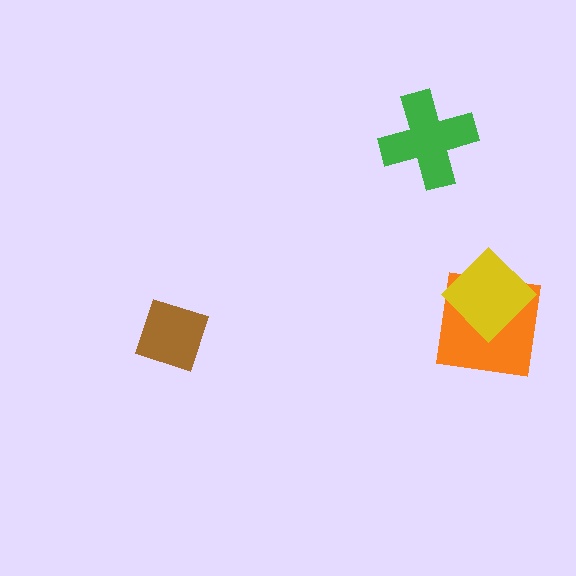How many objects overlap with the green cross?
0 objects overlap with the green cross.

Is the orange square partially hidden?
Yes, it is partially covered by another shape.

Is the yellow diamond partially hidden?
No, no other shape covers it.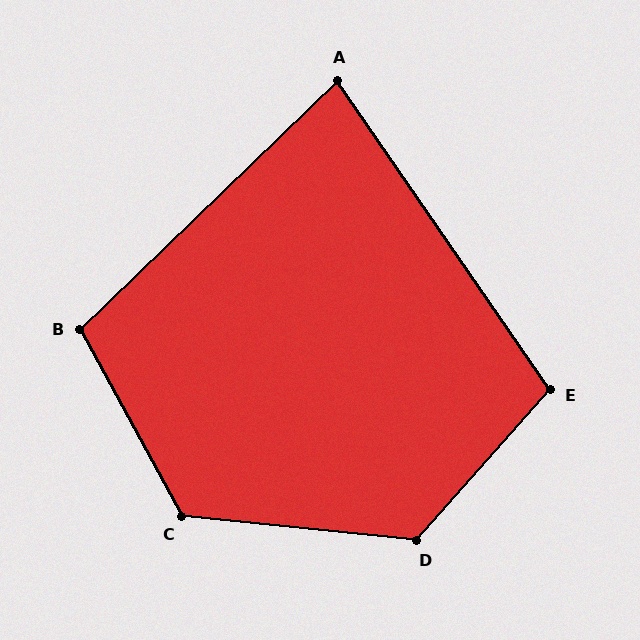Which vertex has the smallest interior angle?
A, at approximately 81 degrees.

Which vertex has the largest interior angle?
D, at approximately 126 degrees.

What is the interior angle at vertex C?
Approximately 124 degrees (obtuse).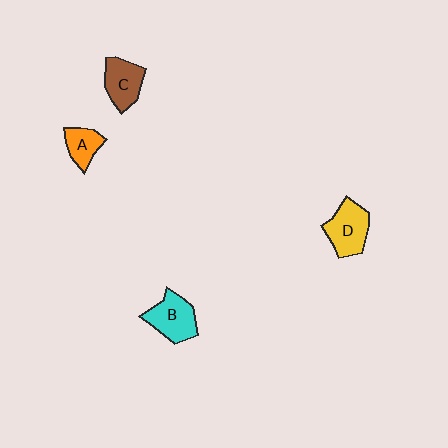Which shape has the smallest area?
Shape A (orange).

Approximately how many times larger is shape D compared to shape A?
Approximately 1.6 times.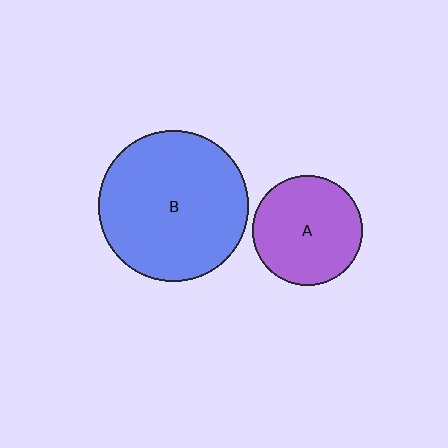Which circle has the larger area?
Circle B (blue).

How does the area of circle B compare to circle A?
Approximately 1.8 times.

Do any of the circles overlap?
No, none of the circles overlap.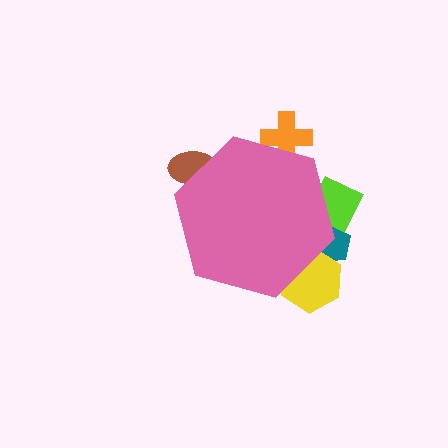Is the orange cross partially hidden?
Yes, the orange cross is partially hidden behind the pink hexagon.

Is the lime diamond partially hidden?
Yes, the lime diamond is partially hidden behind the pink hexagon.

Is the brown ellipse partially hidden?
Yes, the brown ellipse is partially hidden behind the pink hexagon.